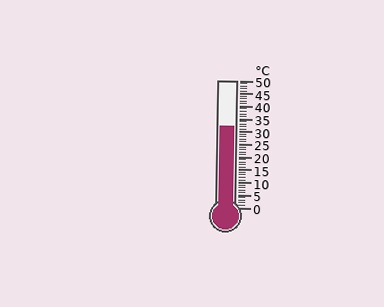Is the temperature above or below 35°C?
The temperature is below 35°C.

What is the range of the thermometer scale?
The thermometer scale ranges from 0°C to 50°C.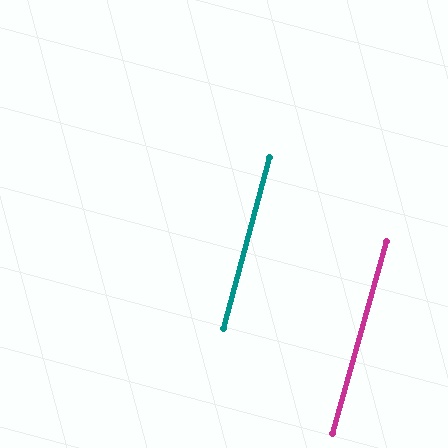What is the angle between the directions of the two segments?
Approximately 1 degree.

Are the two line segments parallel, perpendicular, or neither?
Parallel — their directions differ by only 0.7°.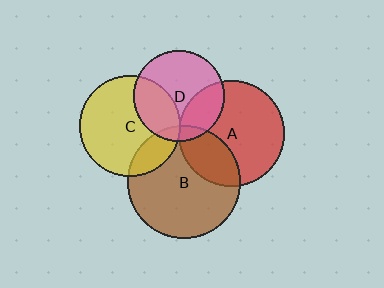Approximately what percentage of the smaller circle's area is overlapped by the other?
Approximately 10%.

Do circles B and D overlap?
Yes.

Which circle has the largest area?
Circle B (brown).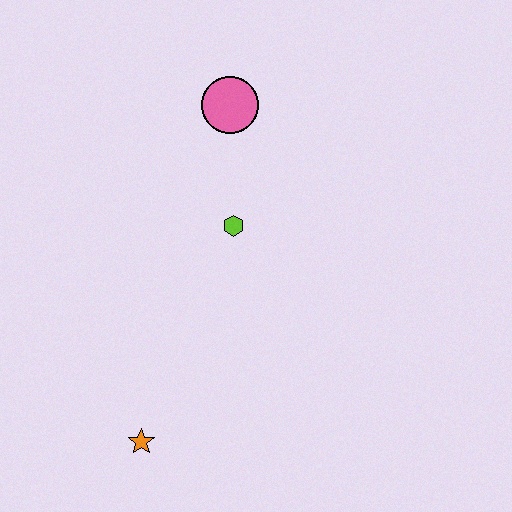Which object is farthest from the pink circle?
The orange star is farthest from the pink circle.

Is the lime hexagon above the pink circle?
No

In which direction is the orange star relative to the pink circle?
The orange star is below the pink circle.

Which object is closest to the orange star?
The lime hexagon is closest to the orange star.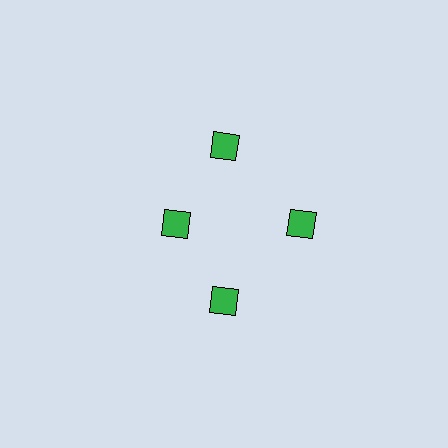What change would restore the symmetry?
The symmetry would be restored by moving it outward, back onto the ring so that all 4 diamonds sit at equal angles and equal distance from the center.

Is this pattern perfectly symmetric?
No. The 4 green diamonds are arranged in a ring, but one element near the 9 o'clock position is pulled inward toward the center, breaking the 4-fold rotational symmetry.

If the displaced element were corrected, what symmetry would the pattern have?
It would have 4-fold rotational symmetry — the pattern would map onto itself every 90 degrees.